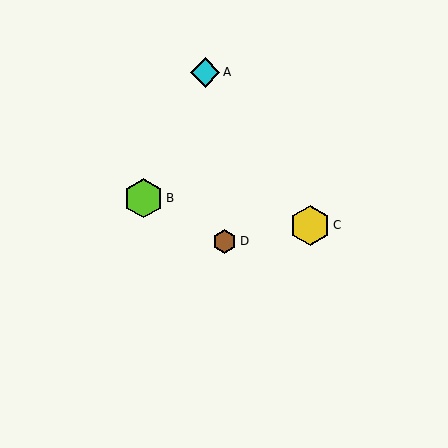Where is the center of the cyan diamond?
The center of the cyan diamond is at (205, 72).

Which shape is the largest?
The yellow hexagon (labeled C) is the largest.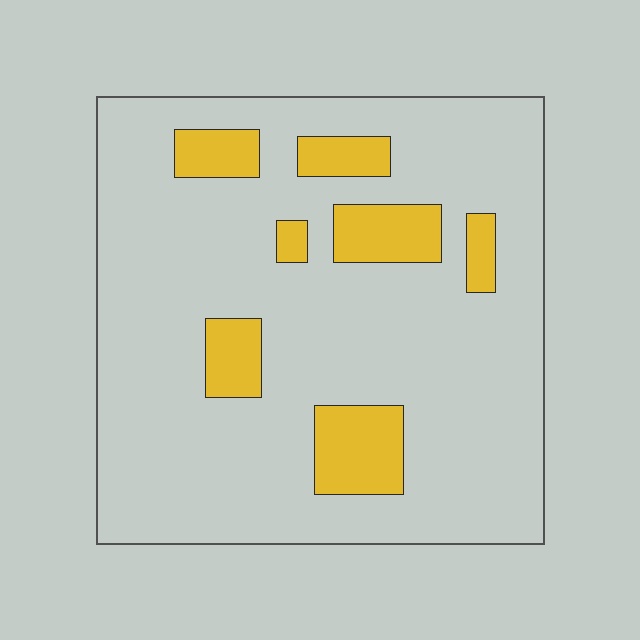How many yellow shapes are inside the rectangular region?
7.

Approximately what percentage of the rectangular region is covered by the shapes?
Approximately 15%.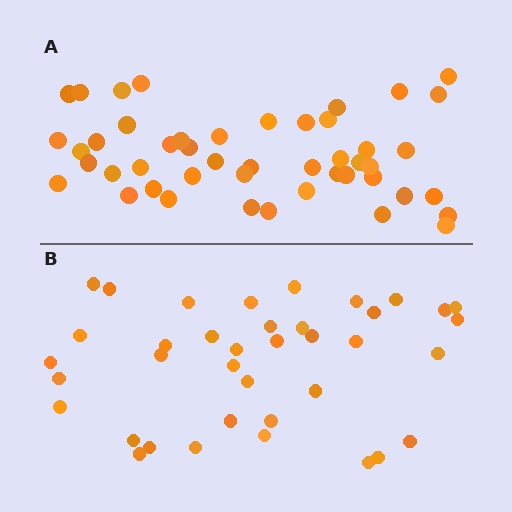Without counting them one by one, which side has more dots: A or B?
Region A (the top region) has more dots.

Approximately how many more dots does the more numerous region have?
Region A has roughly 8 or so more dots than region B.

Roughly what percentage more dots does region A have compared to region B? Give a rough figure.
About 25% more.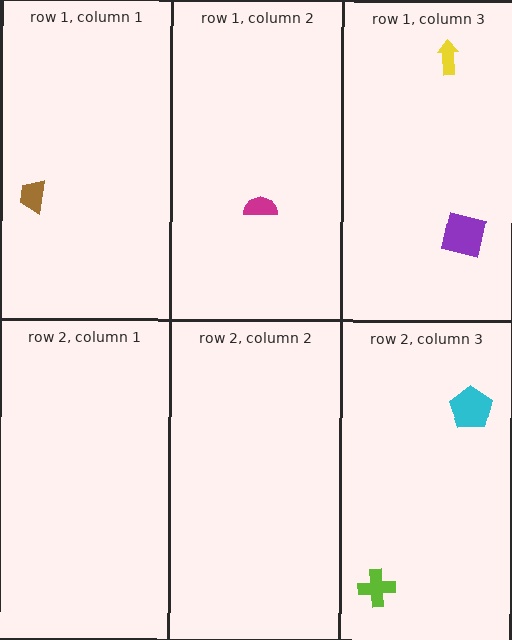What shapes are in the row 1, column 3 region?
The yellow arrow, the purple square.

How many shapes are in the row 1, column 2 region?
1.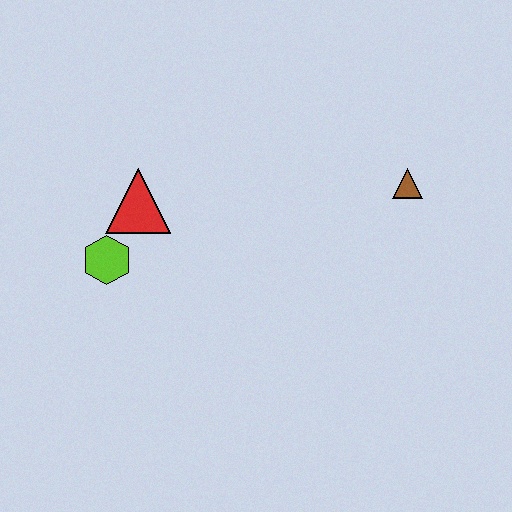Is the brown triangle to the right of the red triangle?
Yes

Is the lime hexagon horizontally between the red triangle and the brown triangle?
No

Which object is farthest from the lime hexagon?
The brown triangle is farthest from the lime hexagon.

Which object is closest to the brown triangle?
The red triangle is closest to the brown triangle.